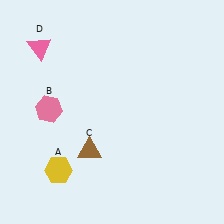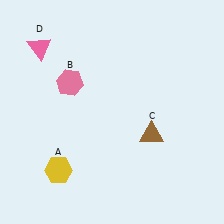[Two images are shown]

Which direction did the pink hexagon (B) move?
The pink hexagon (B) moved up.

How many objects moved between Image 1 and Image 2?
2 objects moved between the two images.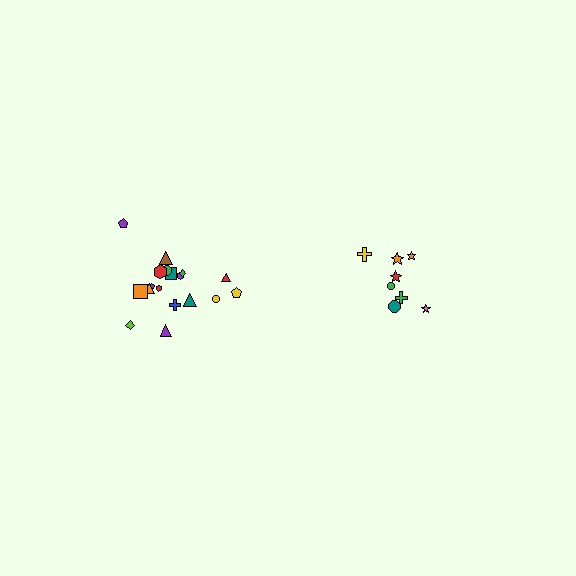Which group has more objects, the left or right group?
The left group.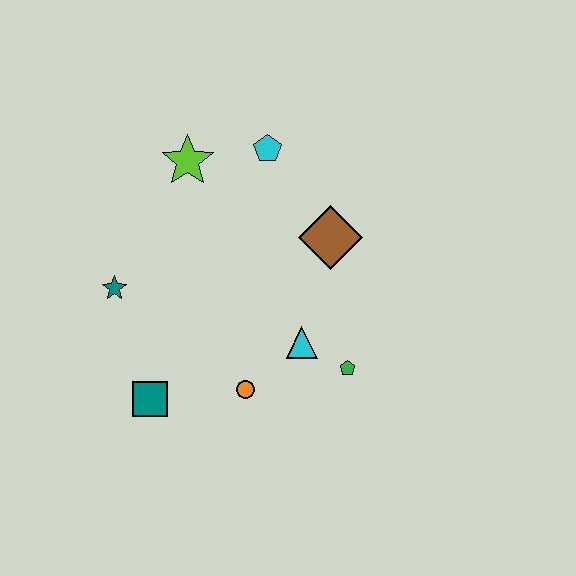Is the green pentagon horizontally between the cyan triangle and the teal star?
No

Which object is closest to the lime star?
The cyan pentagon is closest to the lime star.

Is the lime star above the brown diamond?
Yes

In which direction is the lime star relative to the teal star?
The lime star is above the teal star.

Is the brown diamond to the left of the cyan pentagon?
No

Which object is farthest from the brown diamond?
The teal square is farthest from the brown diamond.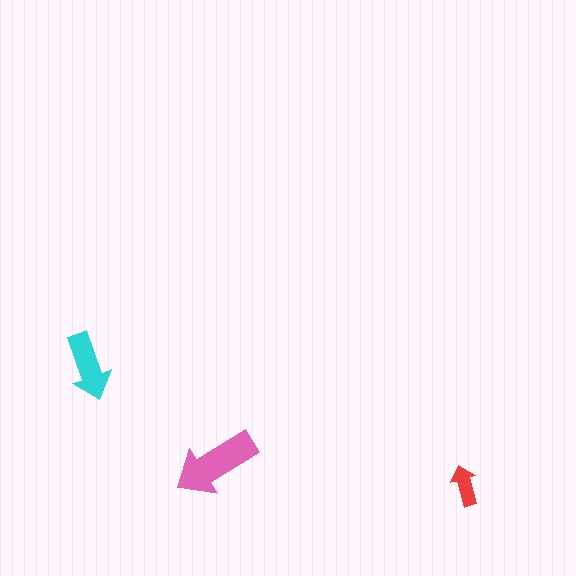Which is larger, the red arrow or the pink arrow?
The pink one.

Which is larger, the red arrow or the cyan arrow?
The cyan one.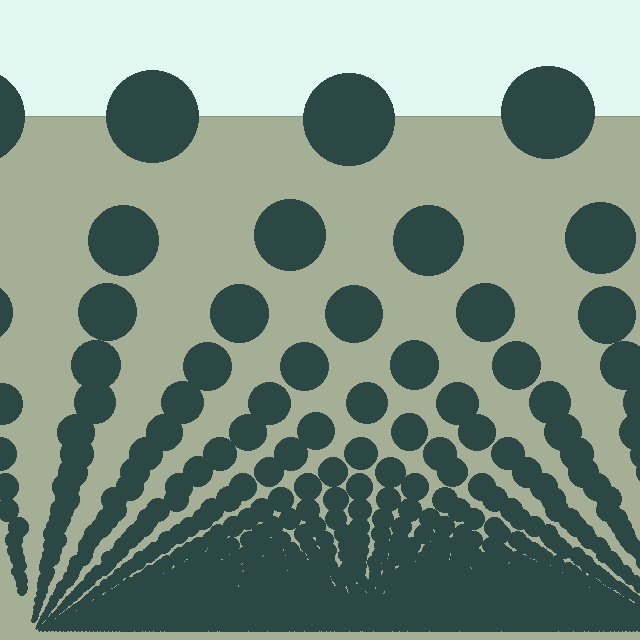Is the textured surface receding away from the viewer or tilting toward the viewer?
The surface appears to tilt toward the viewer. Texture elements get larger and sparser toward the top.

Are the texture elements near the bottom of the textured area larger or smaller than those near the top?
Smaller. The gradient is inverted — elements near the bottom are smaller and denser.